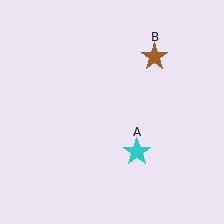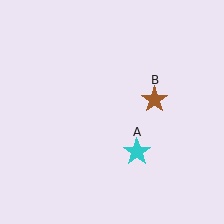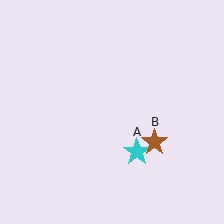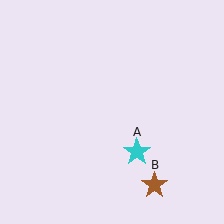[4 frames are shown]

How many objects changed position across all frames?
1 object changed position: brown star (object B).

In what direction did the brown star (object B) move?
The brown star (object B) moved down.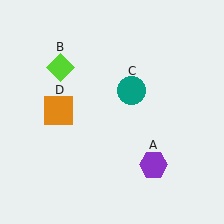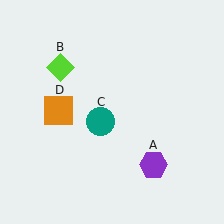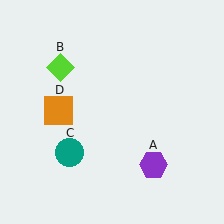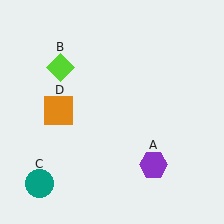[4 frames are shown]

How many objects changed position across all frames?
1 object changed position: teal circle (object C).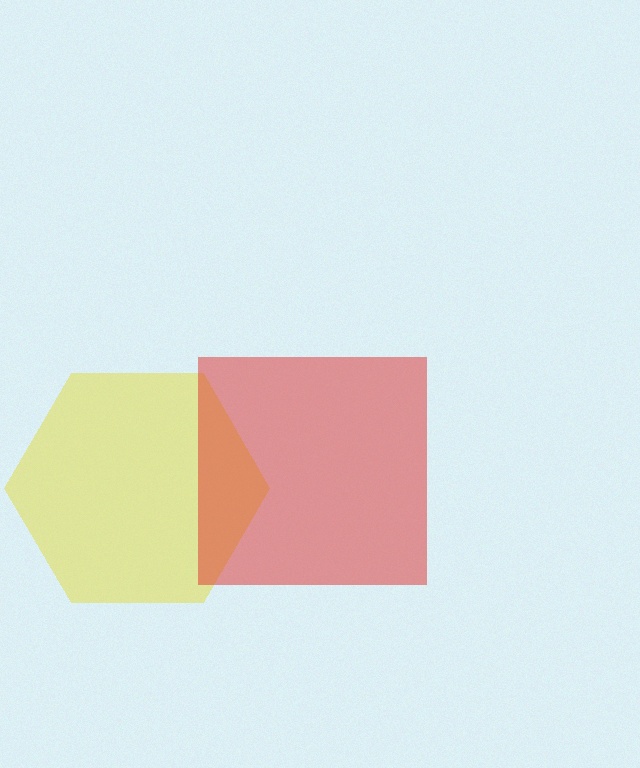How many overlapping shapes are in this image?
There are 2 overlapping shapes in the image.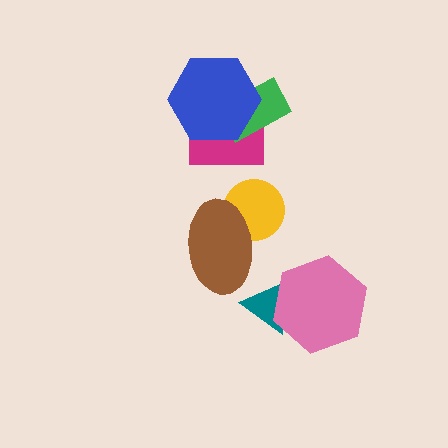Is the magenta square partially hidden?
Yes, it is partially covered by another shape.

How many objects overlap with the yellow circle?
1 object overlaps with the yellow circle.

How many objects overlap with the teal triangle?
1 object overlaps with the teal triangle.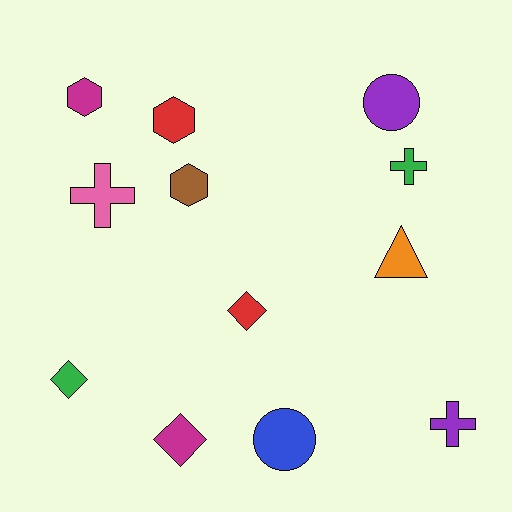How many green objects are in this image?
There are 2 green objects.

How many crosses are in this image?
There are 3 crosses.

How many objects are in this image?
There are 12 objects.